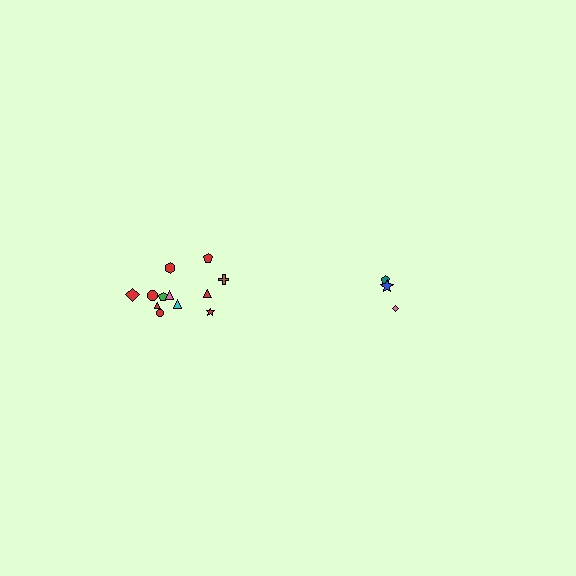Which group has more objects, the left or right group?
The left group.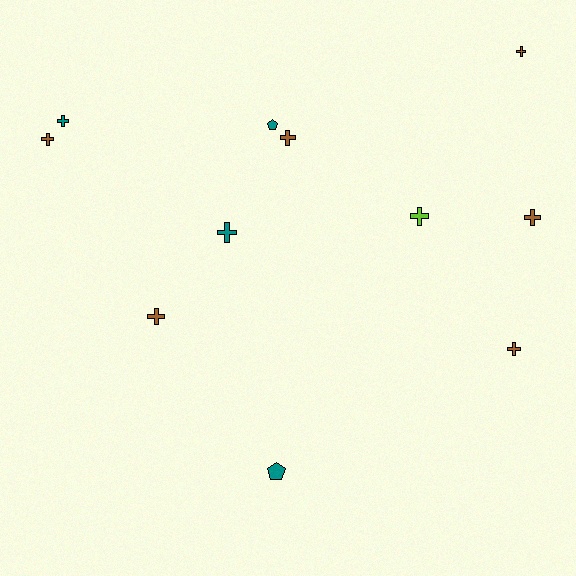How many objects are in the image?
There are 11 objects.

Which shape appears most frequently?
Cross, with 9 objects.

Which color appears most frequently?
Brown, with 6 objects.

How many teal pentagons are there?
There are 2 teal pentagons.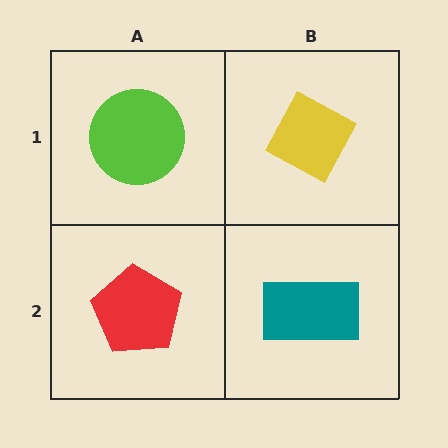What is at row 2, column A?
A red pentagon.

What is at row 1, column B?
A yellow diamond.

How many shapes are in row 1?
2 shapes.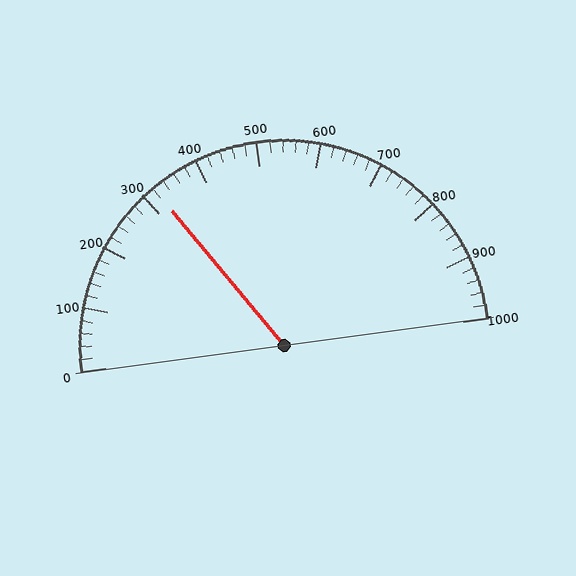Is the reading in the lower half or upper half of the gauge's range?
The reading is in the lower half of the range (0 to 1000).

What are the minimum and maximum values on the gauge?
The gauge ranges from 0 to 1000.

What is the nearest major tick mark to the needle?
The nearest major tick mark is 300.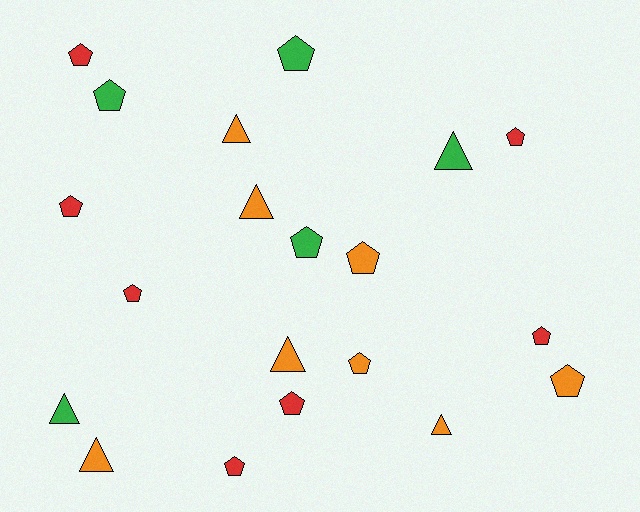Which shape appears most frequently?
Pentagon, with 13 objects.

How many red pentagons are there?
There are 7 red pentagons.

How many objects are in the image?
There are 20 objects.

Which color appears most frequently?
Orange, with 8 objects.